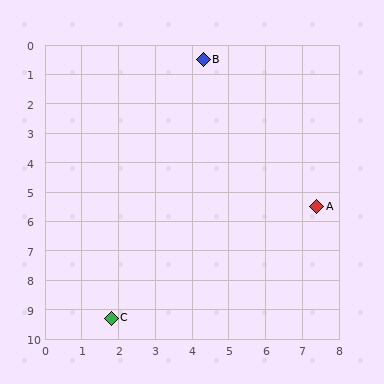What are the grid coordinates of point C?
Point C is at approximately (1.8, 9.3).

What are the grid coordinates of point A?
Point A is at approximately (7.4, 5.5).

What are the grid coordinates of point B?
Point B is at approximately (4.3, 0.5).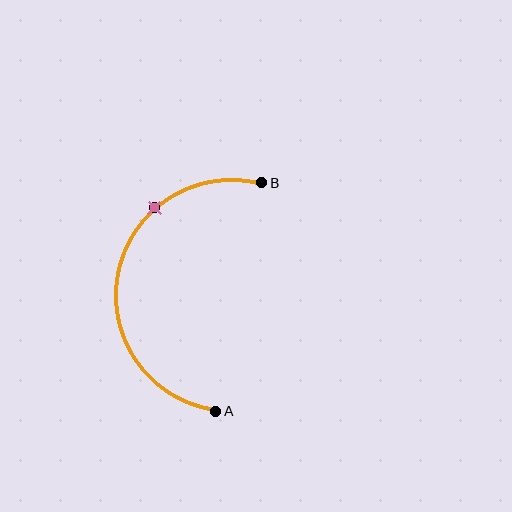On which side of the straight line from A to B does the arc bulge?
The arc bulges to the left of the straight line connecting A and B.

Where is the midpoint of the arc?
The arc midpoint is the point on the curve farthest from the straight line joining A and B. It sits to the left of that line.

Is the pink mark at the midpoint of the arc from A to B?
No. The pink mark lies on the arc but is closer to endpoint B. The arc midpoint would be at the point on the curve equidistant along the arc from both A and B.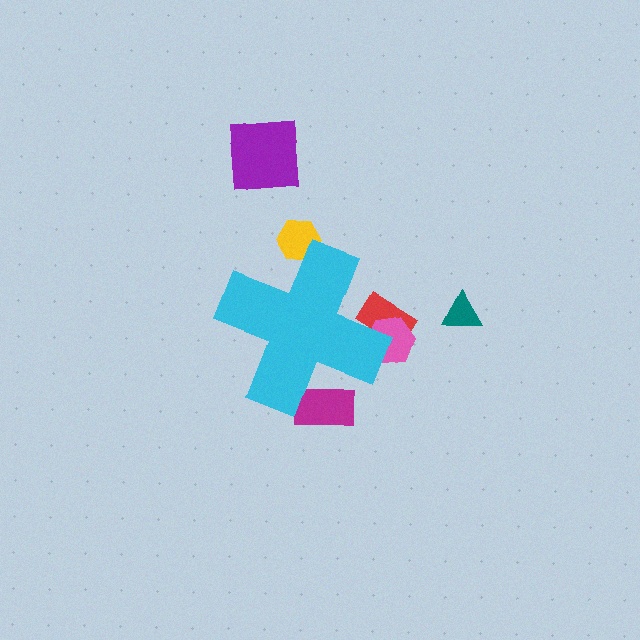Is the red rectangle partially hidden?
Yes, the red rectangle is partially hidden behind the cyan cross.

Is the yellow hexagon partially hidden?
Yes, the yellow hexagon is partially hidden behind the cyan cross.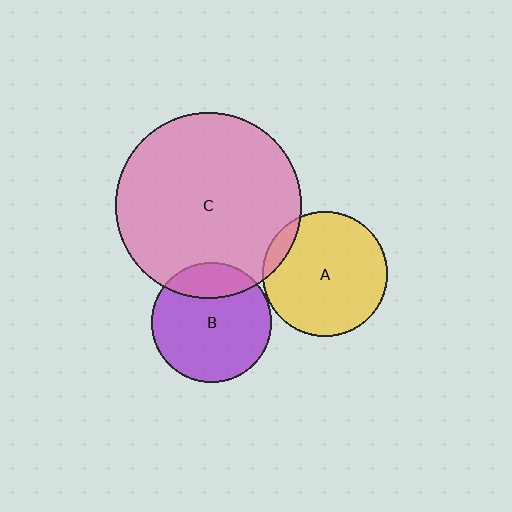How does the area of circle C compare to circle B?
Approximately 2.4 times.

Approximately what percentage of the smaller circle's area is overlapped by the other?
Approximately 20%.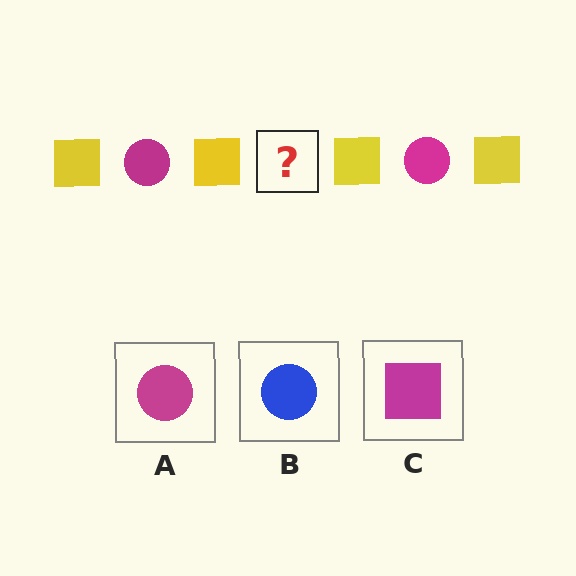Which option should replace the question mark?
Option A.